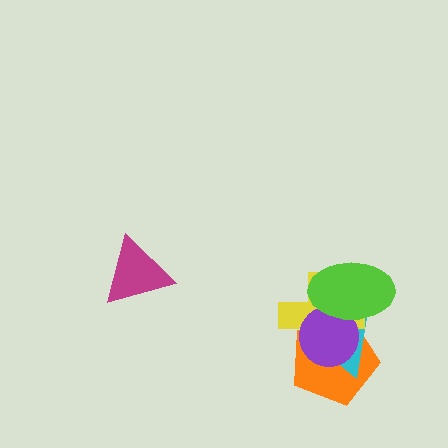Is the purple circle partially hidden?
Yes, it is partially covered by another shape.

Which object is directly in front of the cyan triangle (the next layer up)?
The yellow cross is directly in front of the cyan triangle.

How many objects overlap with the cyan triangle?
4 objects overlap with the cyan triangle.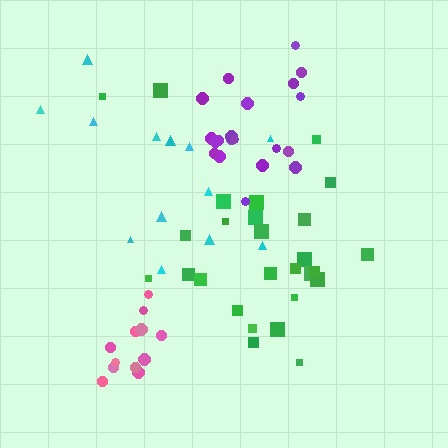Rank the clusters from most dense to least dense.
pink, purple, green, cyan.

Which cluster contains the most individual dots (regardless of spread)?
Green (27).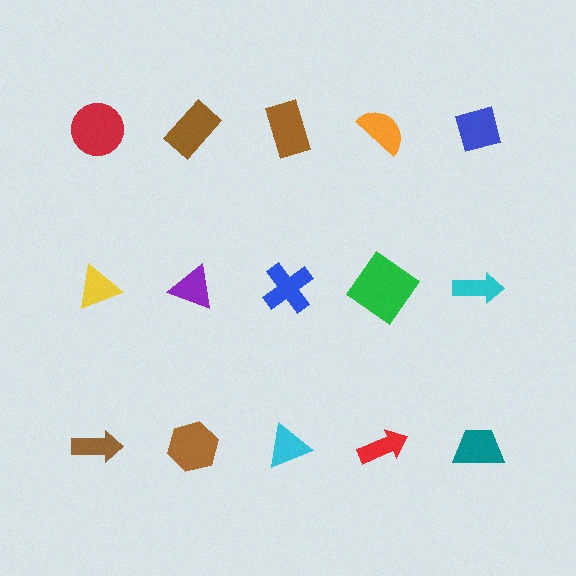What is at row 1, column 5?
A blue square.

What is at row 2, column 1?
A yellow triangle.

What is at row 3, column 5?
A teal trapezoid.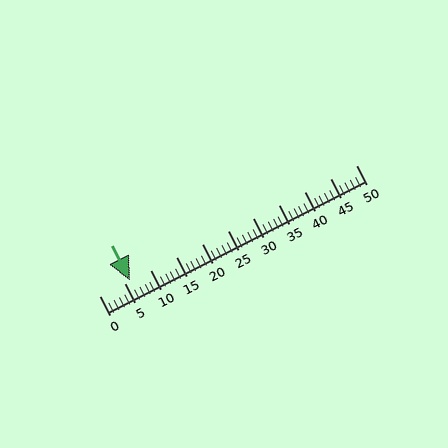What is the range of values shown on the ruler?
The ruler shows values from 0 to 50.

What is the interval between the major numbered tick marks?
The major tick marks are spaced 5 units apart.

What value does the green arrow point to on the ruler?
The green arrow points to approximately 6.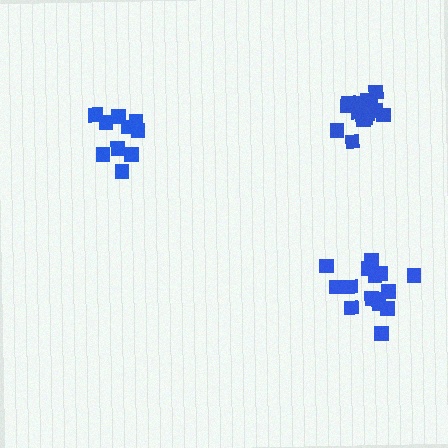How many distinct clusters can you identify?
There are 3 distinct clusters.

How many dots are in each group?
Group 1: 15 dots, Group 2: 15 dots, Group 3: 10 dots (40 total).